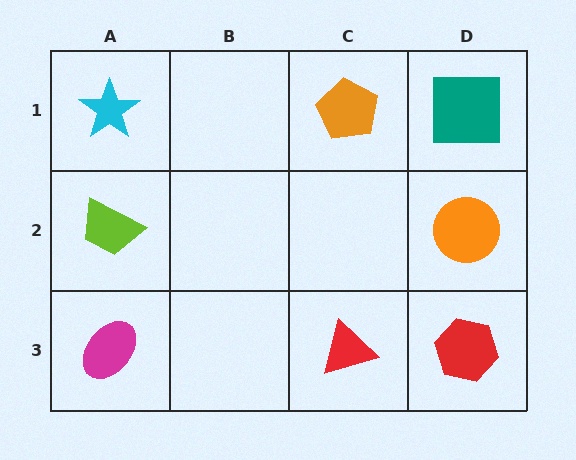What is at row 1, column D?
A teal square.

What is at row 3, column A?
A magenta ellipse.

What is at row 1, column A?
A cyan star.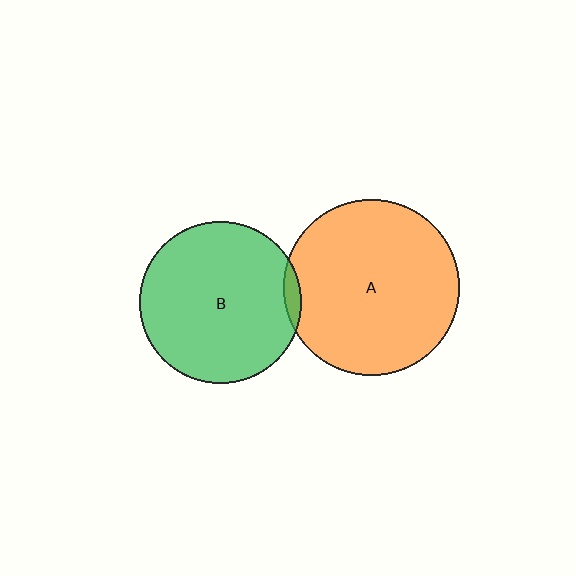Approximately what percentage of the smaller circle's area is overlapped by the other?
Approximately 5%.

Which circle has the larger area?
Circle A (orange).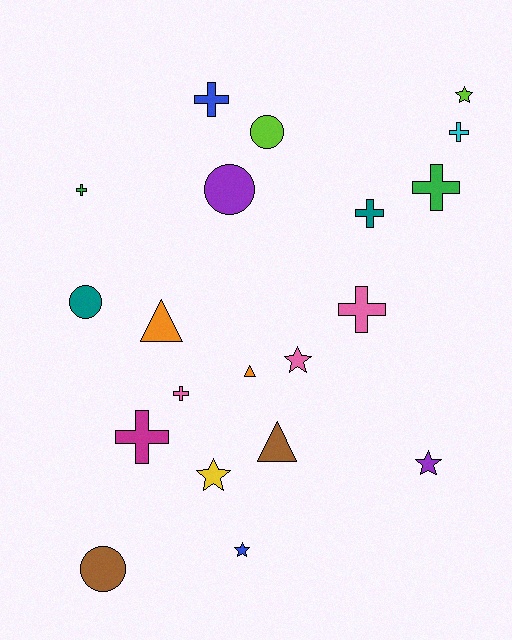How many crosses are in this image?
There are 8 crosses.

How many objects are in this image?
There are 20 objects.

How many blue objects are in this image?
There are 2 blue objects.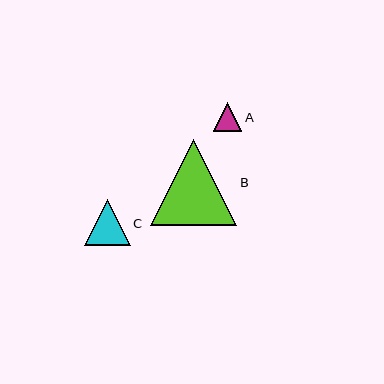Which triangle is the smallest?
Triangle A is the smallest with a size of approximately 28 pixels.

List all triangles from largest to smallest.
From largest to smallest: B, C, A.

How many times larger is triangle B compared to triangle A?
Triangle B is approximately 3.0 times the size of triangle A.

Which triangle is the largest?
Triangle B is the largest with a size of approximately 86 pixels.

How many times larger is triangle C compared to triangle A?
Triangle C is approximately 1.6 times the size of triangle A.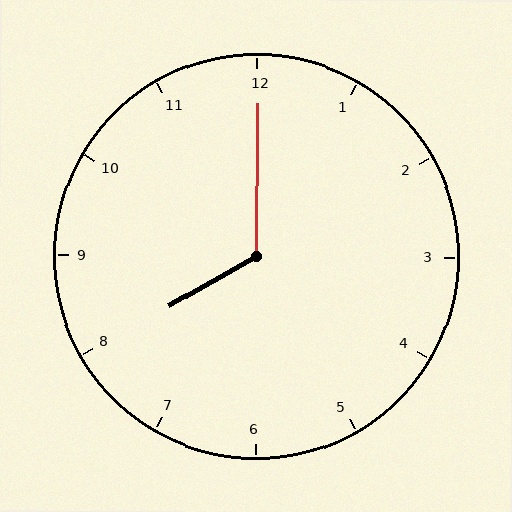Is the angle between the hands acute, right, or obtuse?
It is obtuse.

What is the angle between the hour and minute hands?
Approximately 120 degrees.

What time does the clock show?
8:00.